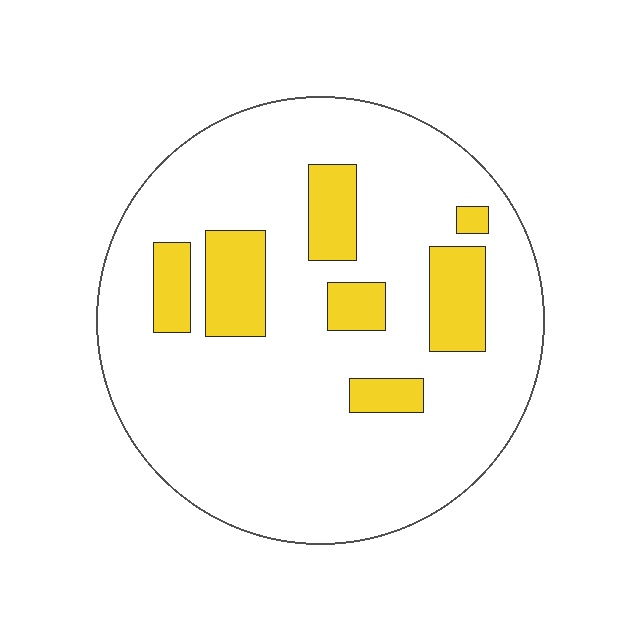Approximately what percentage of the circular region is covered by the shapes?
Approximately 15%.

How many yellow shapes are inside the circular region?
7.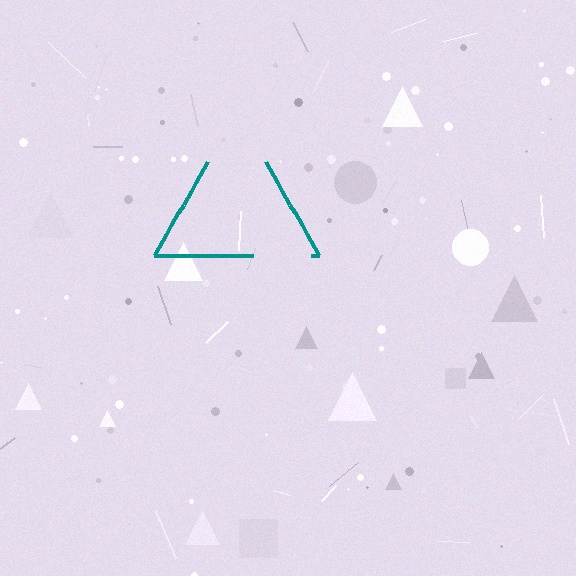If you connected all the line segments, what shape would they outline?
They would outline a triangle.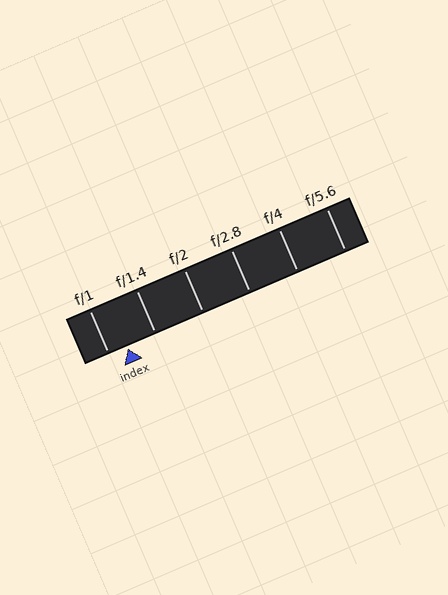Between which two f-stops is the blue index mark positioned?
The index mark is between f/1 and f/1.4.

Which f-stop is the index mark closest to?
The index mark is closest to f/1.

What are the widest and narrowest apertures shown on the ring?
The widest aperture shown is f/1 and the narrowest is f/5.6.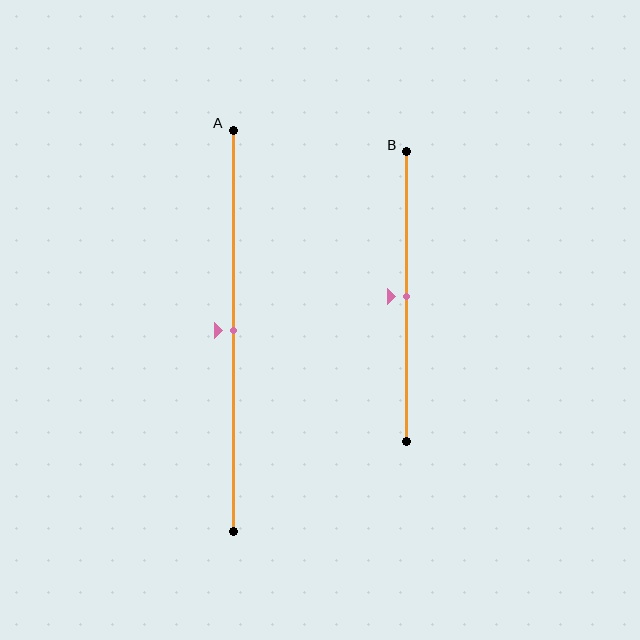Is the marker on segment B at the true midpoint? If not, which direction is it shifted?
Yes, the marker on segment B is at the true midpoint.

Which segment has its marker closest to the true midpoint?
Segment A has its marker closest to the true midpoint.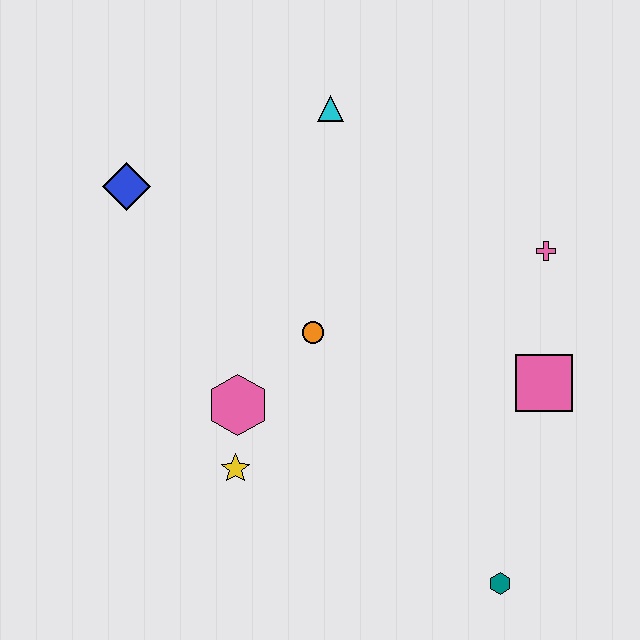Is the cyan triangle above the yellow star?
Yes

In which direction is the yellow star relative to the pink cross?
The yellow star is to the left of the pink cross.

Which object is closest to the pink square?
The pink cross is closest to the pink square.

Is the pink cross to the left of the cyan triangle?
No